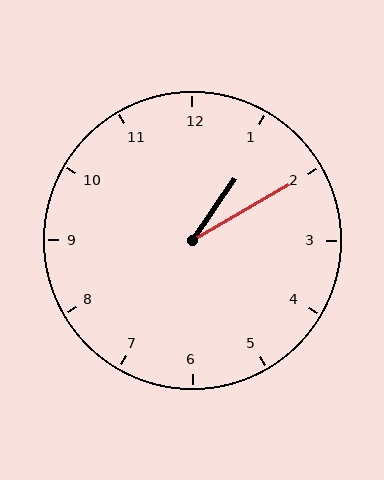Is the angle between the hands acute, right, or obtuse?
It is acute.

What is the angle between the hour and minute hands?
Approximately 25 degrees.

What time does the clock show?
1:10.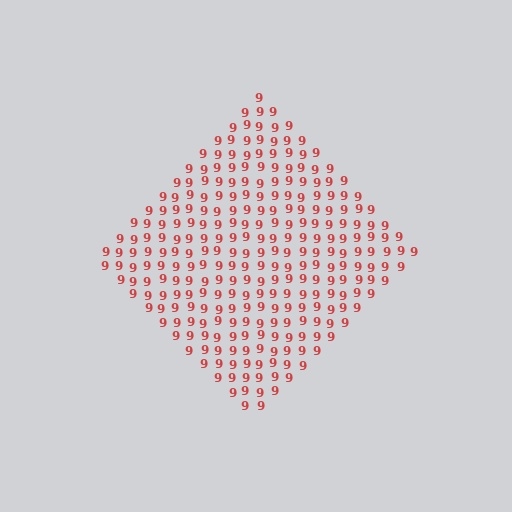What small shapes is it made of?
It is made of small digit 9's.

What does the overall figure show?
The overall figure shows a diamond.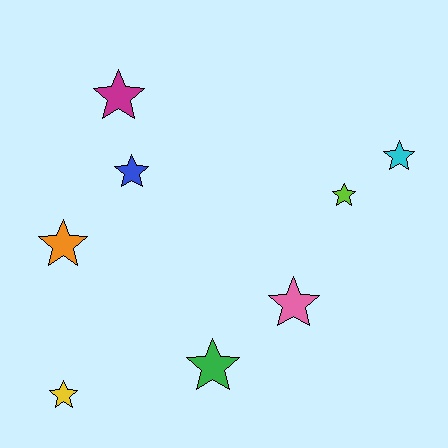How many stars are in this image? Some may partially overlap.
There are 8 stars.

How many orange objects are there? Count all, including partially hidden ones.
There is 1 orange object.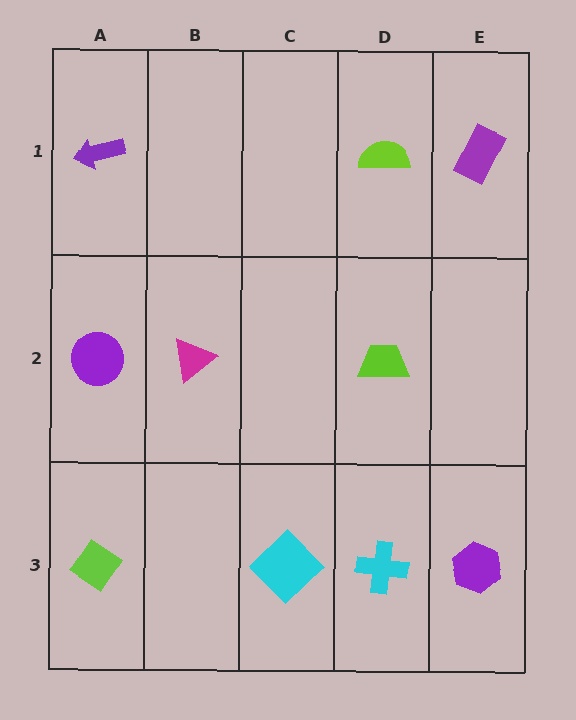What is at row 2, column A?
A purple circle.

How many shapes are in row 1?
3 shapes.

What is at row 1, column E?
A purple rectangle.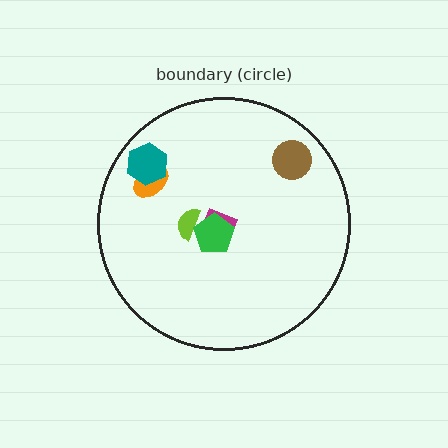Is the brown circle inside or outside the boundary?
Inside.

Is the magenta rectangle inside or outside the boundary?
Inside.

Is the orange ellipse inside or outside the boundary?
Inside.